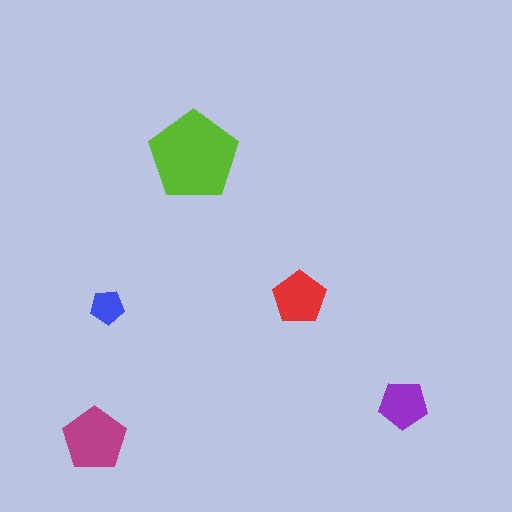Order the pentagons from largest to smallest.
the lime one, the magenta one, the red one, the purple one, the blue one.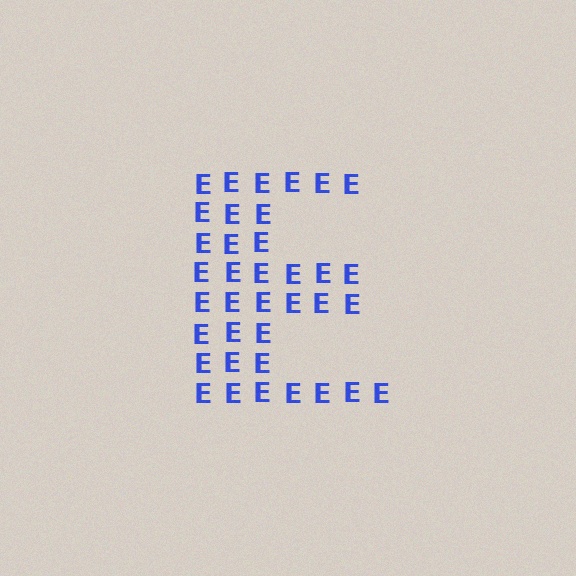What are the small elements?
The small elements are letter E's.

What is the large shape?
The large shape is the letter E.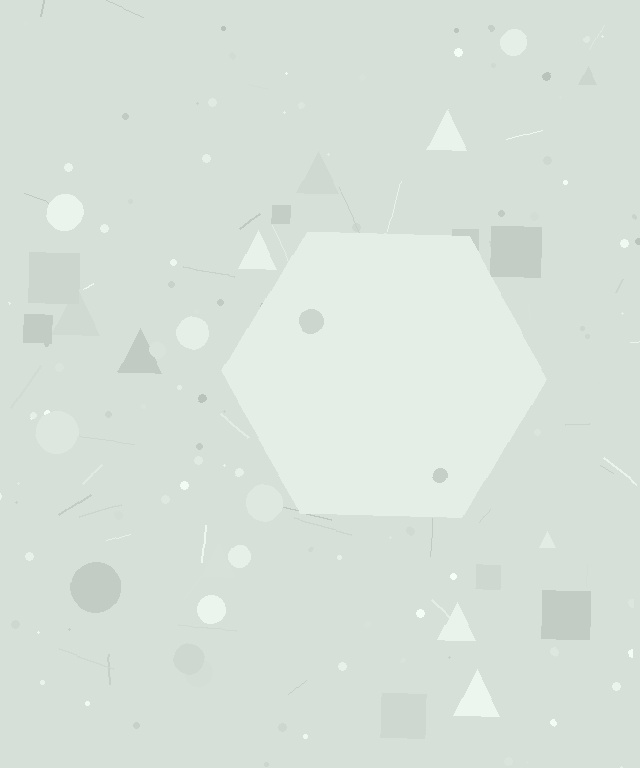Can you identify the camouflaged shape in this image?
The camouflaged shape is a hexagon.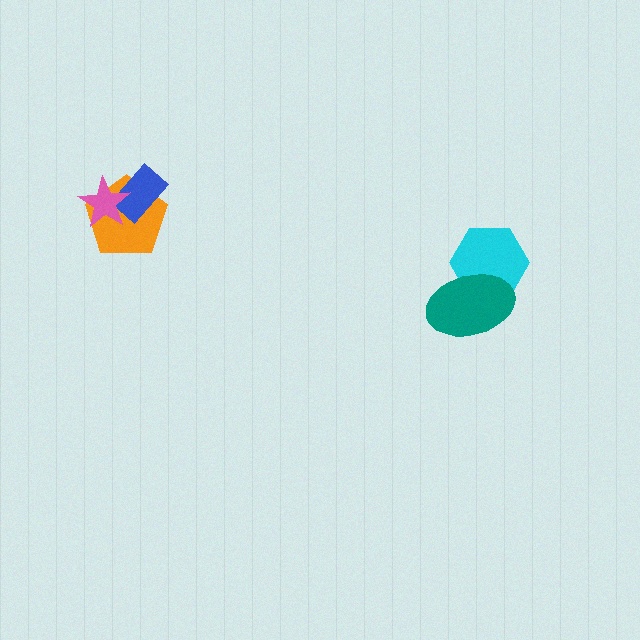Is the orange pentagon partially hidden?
Yes, it is partially covered by another shape.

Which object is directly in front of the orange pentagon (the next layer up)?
The blue rectangle is directly in front of the orange pentagon.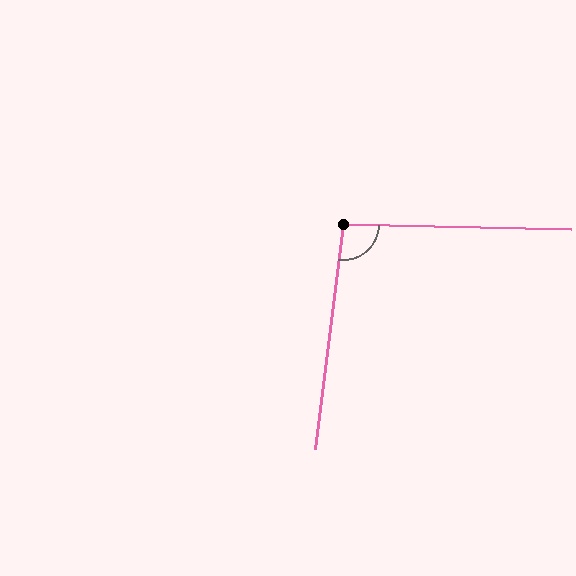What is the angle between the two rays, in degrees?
Approximately 96 degrees.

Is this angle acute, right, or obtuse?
It is obtuse.